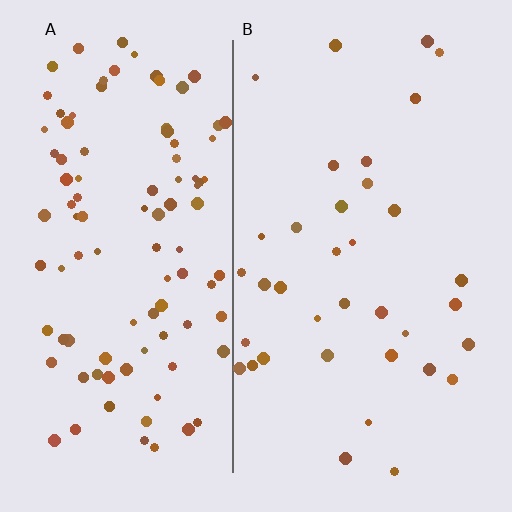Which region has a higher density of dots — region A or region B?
A (the left).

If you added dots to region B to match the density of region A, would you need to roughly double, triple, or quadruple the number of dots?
Approximately triple.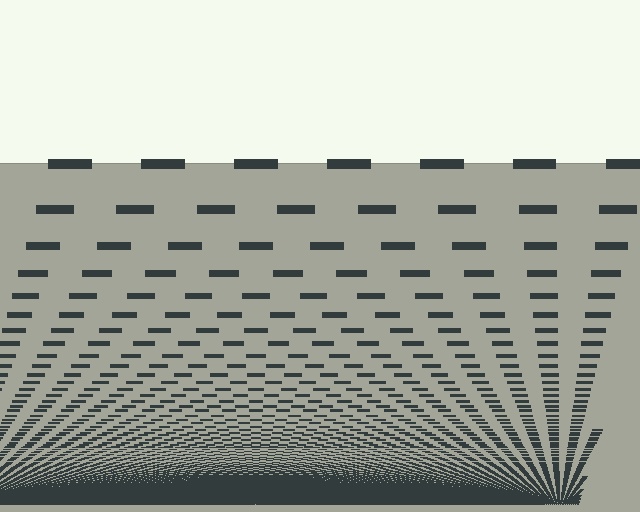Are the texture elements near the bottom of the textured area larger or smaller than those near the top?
Smaller. The gradient is inverted — elements near the bottom are smaller and denser.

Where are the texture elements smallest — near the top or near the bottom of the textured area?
Near the bottom.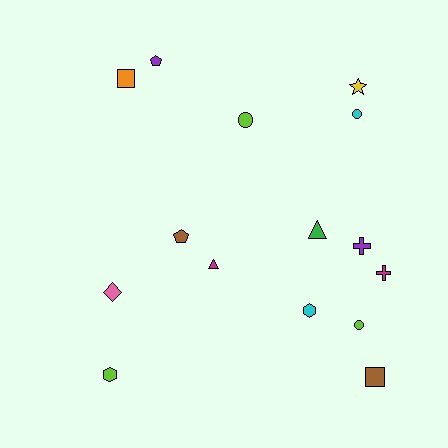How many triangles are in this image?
There are 2 triangles.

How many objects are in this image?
There are 15 objects.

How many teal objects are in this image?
There are no teal objects.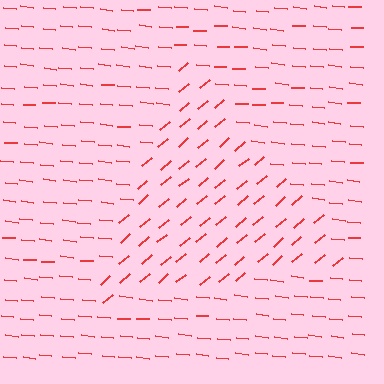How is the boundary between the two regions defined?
The boundary is defined purely by a change in line orientation (approximately 45 degrees difference). All lines are the same color and thickness.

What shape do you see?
I see a triangle.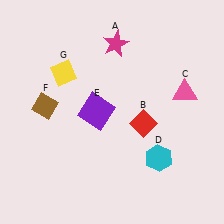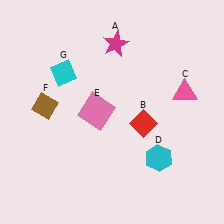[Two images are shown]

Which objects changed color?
E changed from purple to pink. G changed from yellow to cyan.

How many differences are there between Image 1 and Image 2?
There are 2 differences between the two images.